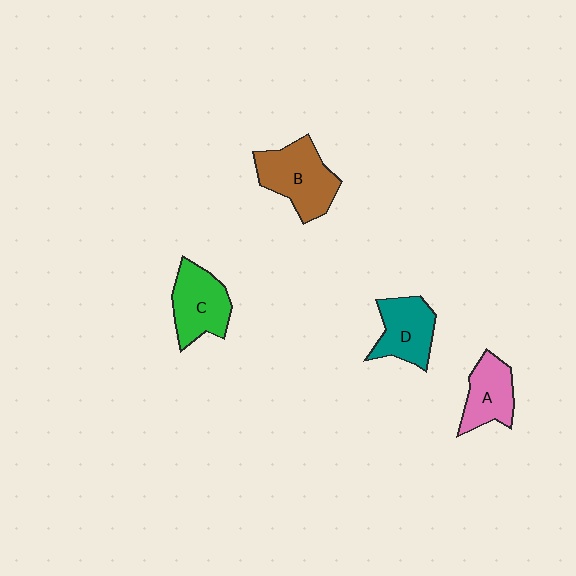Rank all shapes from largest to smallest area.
From largest to smallest: B (brown), C (green), D (teal), A (pink).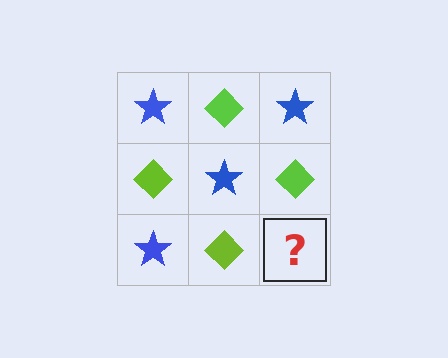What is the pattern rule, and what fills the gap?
The rule is that it alternates blue star and lime diamond in a checkerboard pattern. The gap should be filled with a blue star.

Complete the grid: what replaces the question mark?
The question mark should be replaced with a blue star.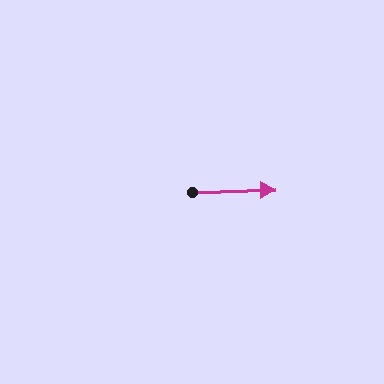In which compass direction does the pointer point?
East.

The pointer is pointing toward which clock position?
Roughly 3 o'clock.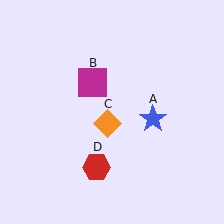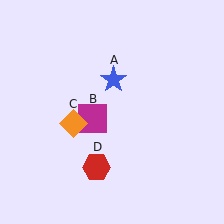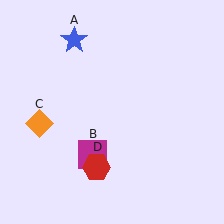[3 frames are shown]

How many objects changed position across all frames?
3 objects changed position: blue star (object A), magenta square (object B), orange diamond (object C).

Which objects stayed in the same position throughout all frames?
Red hexagon (object D) remained stationary.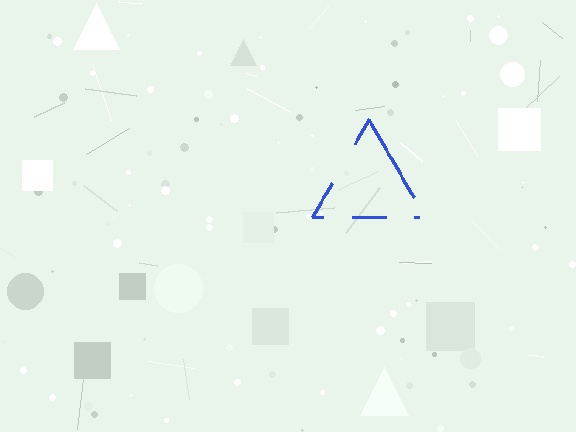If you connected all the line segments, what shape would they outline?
They would outline a triangle.